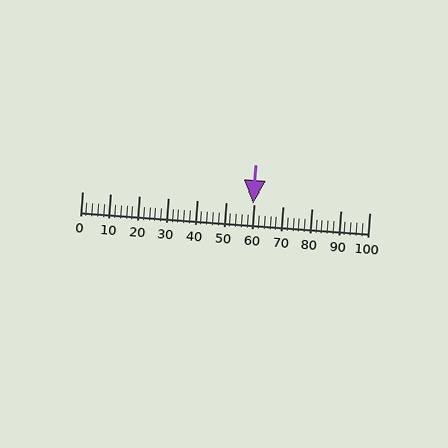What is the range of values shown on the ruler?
The ruler shows values from 0 to 100.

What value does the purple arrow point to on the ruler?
The purple arrow points to approximately 59.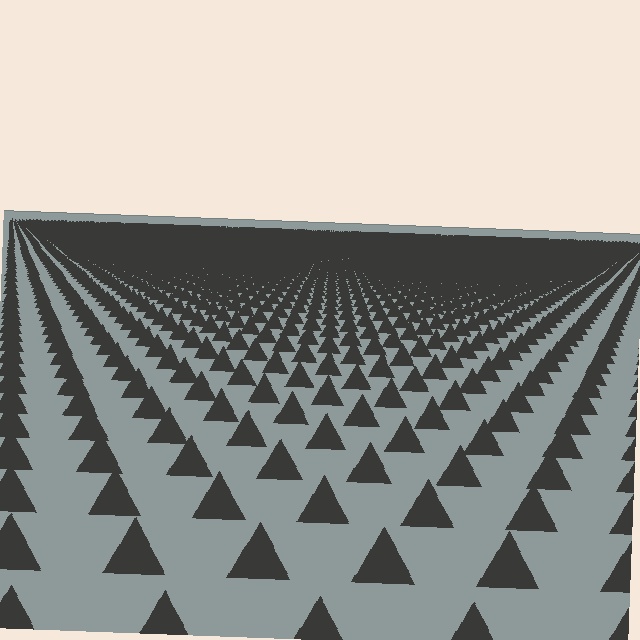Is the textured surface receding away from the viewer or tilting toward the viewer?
The surface is receding away from the viewer. Texture elements get smaller and denser toward the top.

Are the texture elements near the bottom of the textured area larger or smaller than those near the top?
Larger. Near the bottom, elements are closer to the viewer and appear at a bigger on-screen size.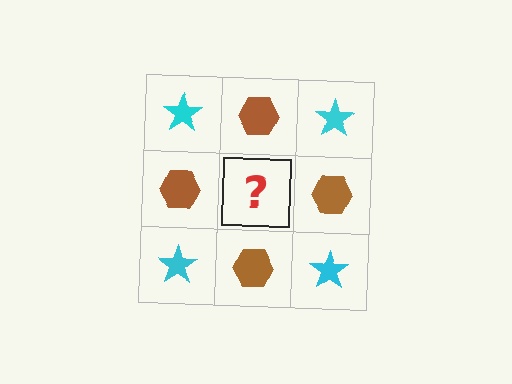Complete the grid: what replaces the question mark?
The question mark should be replaced with a cyan star.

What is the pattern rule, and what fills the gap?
The rule is that it alternates cyan star and brown hexagon in a checkerboard pattern. The gap should be filled with a cyan star.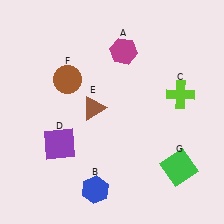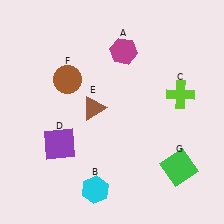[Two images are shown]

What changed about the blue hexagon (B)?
In Image 1, B is blue. In Image 2, it changed to cyan.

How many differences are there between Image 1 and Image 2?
There is 1 difference between the two images.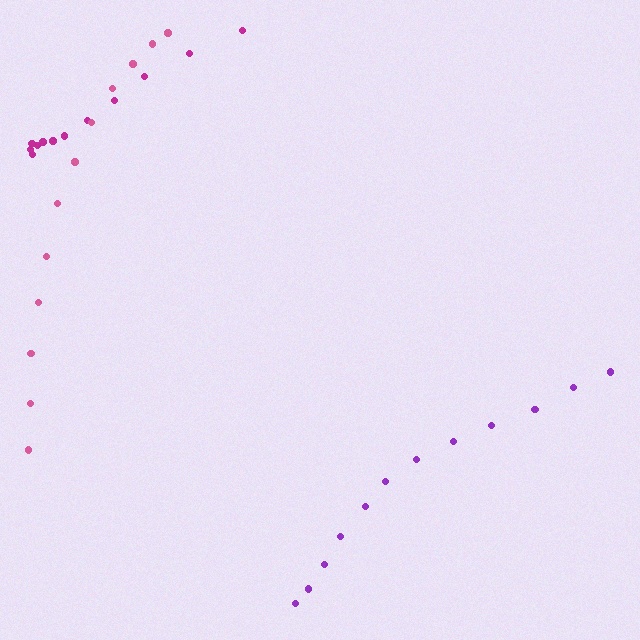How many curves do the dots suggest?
There are 3 distinct paths.